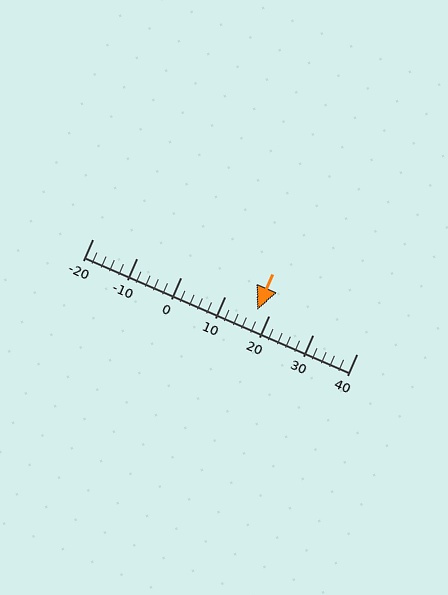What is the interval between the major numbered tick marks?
The major tick marks are spaced 10 units apart.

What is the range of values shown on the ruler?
The ruler shows values from -20 to 40.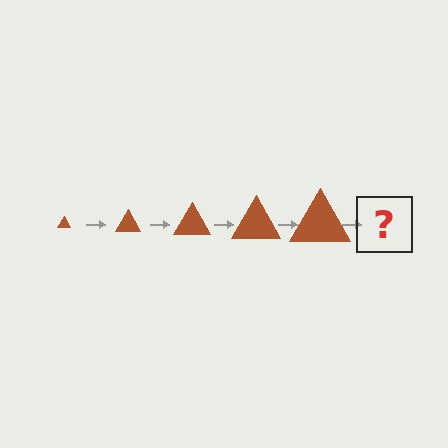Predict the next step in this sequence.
The next step is a brown triangle, larger than the previous one.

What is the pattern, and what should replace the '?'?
The pattern is that the triangle gets progressively larger each step. The '?' should be a brown triangle, larger than the previous one.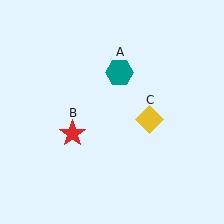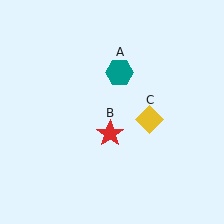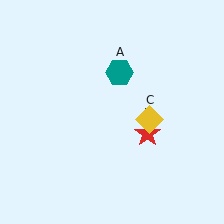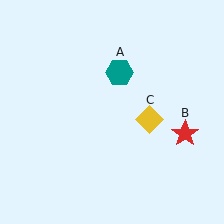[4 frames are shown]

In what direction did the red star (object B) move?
The red star (object B) moved right.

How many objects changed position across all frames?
1 object changed position: red star (object B).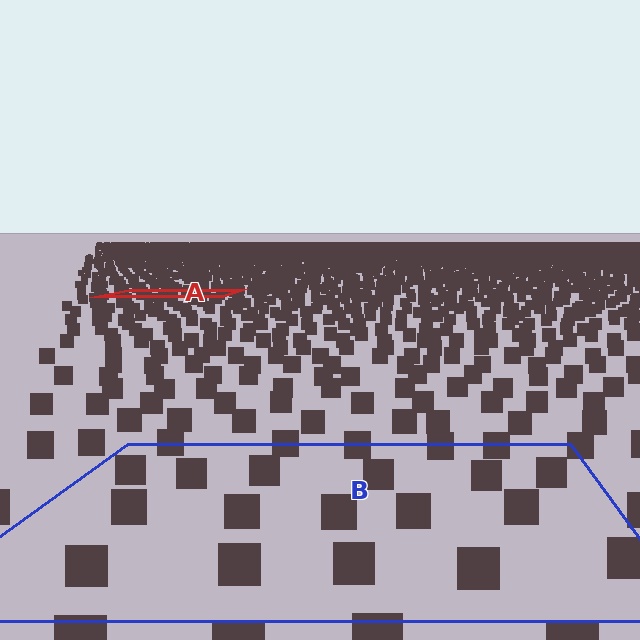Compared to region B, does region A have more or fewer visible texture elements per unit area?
Region A has more texture elements per unit area — they are packed more densely because it is farther away.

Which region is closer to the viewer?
Region B is closer. The texture elements there are larger and more spread out.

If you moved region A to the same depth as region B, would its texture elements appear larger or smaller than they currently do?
They would appear larger. At a closer depth, the same texture elements are projected at a bigger on-screen size.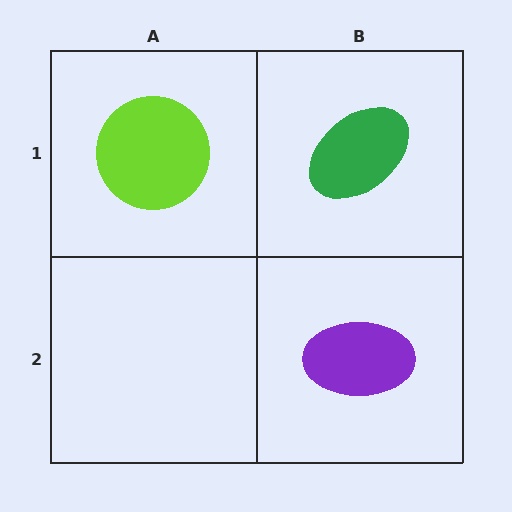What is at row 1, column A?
A lime circle.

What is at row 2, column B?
A purple ellipse.